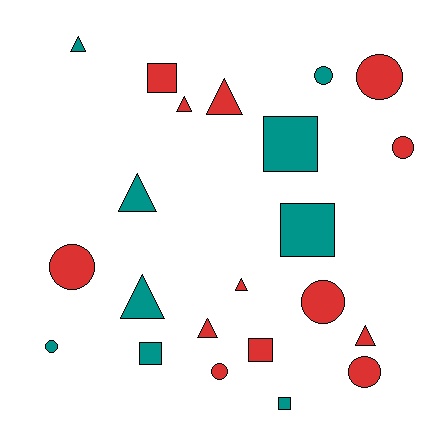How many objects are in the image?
There are 22 objects.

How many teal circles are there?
There are 2 teal circles.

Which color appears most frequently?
Red, with 13 objects.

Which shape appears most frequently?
Triangle, with 8 objects.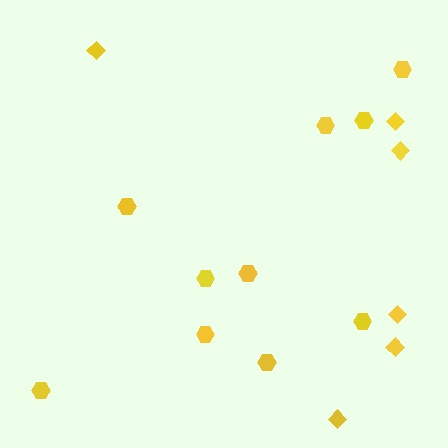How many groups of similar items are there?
There are 2 groups: one group of diamonds (6) and one group of hexagons (10).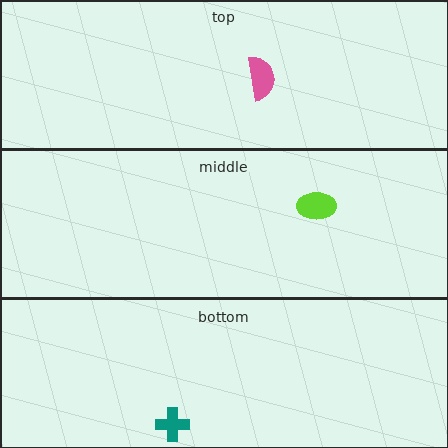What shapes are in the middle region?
The lime ellipse.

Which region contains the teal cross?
The bottom region.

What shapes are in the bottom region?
The teal cross.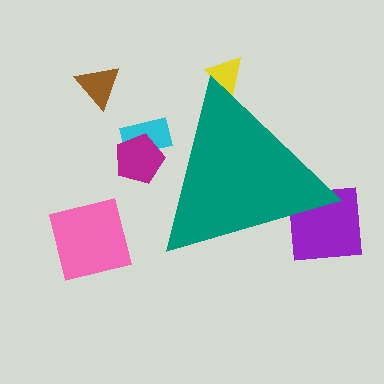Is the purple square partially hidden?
Yes, the purple square is partially hidden behind the teal triangle.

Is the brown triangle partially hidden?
No, the brown triangle is fully visible.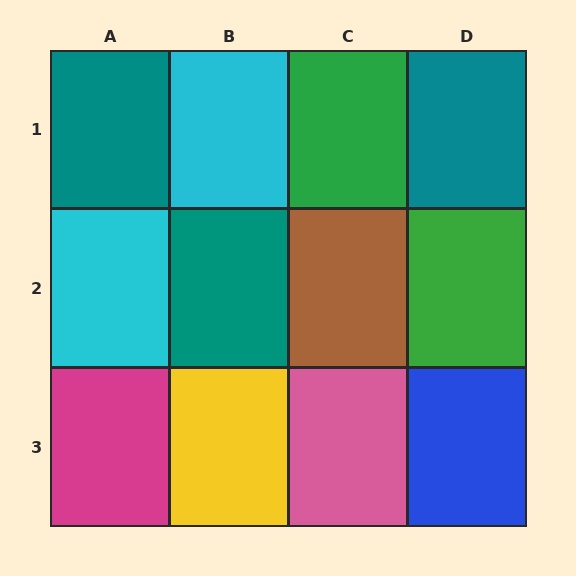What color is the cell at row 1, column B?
Cyan.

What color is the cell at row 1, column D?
Teal.